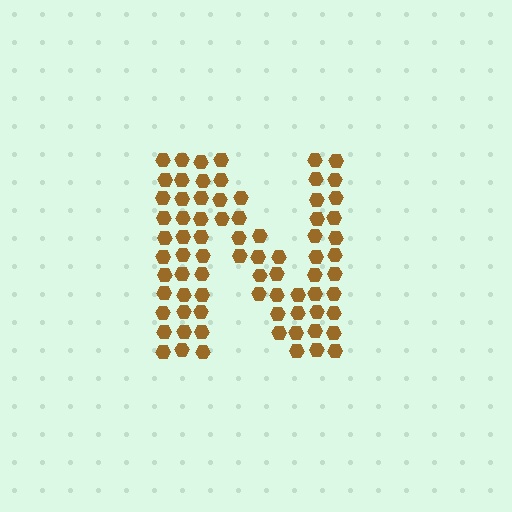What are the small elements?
The small elements are hexagons.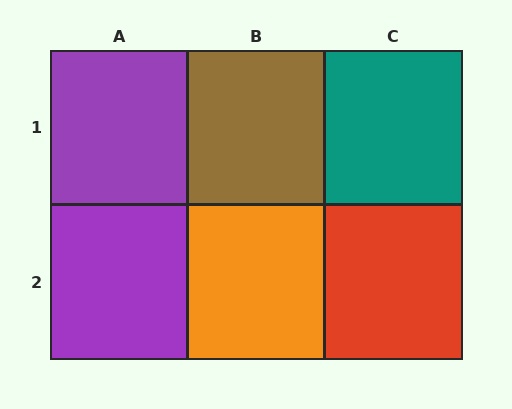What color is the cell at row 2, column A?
Purple.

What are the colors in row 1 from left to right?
Purple, brown, teal.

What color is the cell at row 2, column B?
Orange.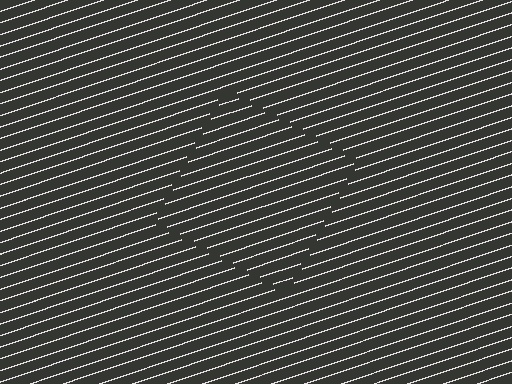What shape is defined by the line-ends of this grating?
An illusory square. The interior of the shape contains the same grating, shifted by half a period — the contour is defined by the phase discontinuity where line-ends from the inner and outer gratings abut.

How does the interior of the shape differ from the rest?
The interior of the shape contains the same grating, shifted by half a period — the contour is defined by the phase discontinuity where line-ends from the inner and outer gratings abut.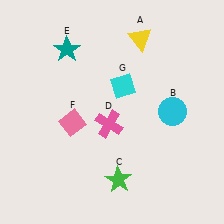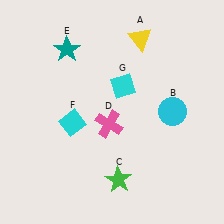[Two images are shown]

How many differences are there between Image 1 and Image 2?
There is 1 difference between the two images.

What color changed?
The diamond (F) changed from pink in Image 1 to cyan in Image 2.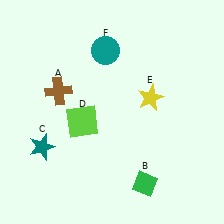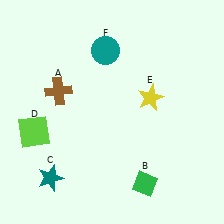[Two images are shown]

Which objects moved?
The objects that moved are: the teal star (C), the lime square (D).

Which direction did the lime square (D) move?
The lime square (D) moved left.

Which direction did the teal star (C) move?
The teal star (C) moved down.